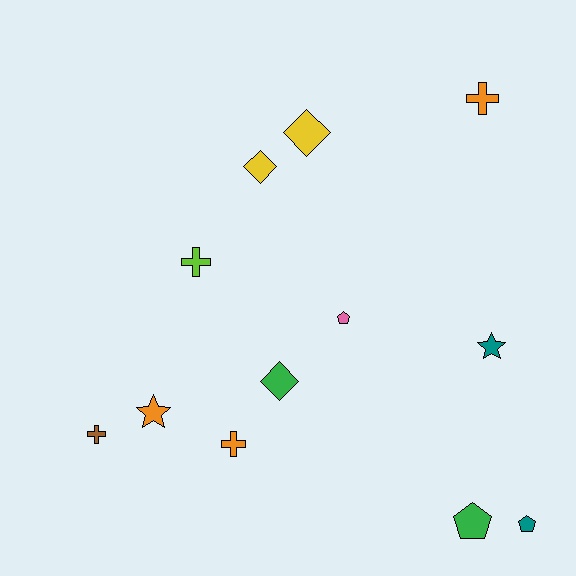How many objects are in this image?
There are 12 objects.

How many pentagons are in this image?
There are 3 pentagons.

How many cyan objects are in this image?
There are no cyan objects.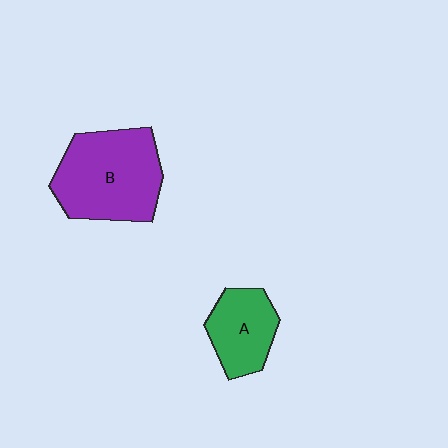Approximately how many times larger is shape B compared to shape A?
Approximately 1.8 times.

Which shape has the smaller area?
Shape A (green).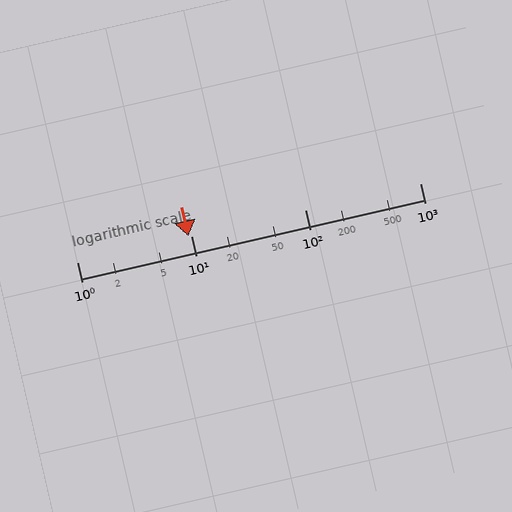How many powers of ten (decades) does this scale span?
The scale spans 3 decades, from 1 to 1000.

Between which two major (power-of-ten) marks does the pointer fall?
The pointer is between 1 and 10.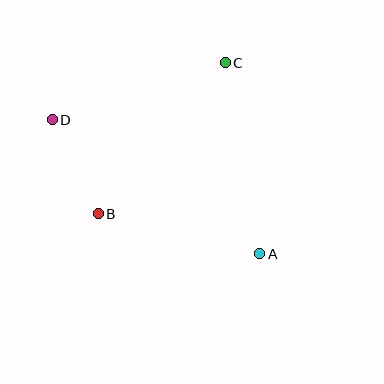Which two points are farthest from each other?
Points A and D are farthest from each other.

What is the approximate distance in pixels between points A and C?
The distance between A and C is approximately 194 pixels.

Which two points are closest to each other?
Points B and D are closest to each other.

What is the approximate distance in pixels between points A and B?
The distance between A and B is approximately 166 pixels.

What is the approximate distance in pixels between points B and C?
The distance between B and C is approximately 197 pixels.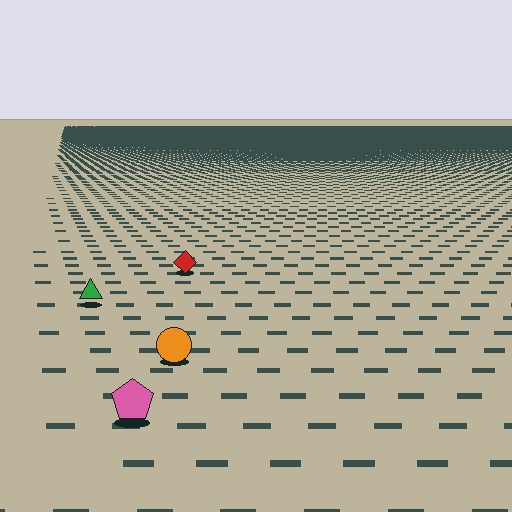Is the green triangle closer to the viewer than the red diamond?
Yes. The green triangle is closer — you can tell from the texture gradient: the ground texture is coarser near it.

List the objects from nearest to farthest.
From nearest to farthest: the pink pentagon, the orange circle, the green triangle, the red diamond.